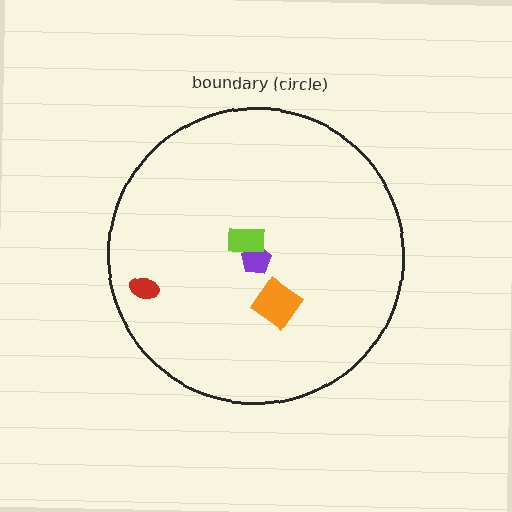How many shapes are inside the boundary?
4 inside, 0 outside.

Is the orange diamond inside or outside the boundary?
Inside.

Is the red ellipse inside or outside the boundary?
Inside.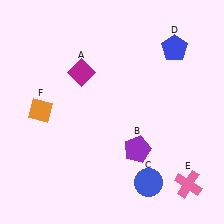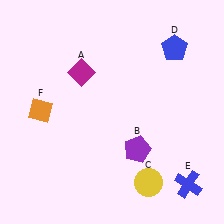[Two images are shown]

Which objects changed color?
C changed from blue to yellow. E changed from pink to blue.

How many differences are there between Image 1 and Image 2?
There are 2 differences between the two images.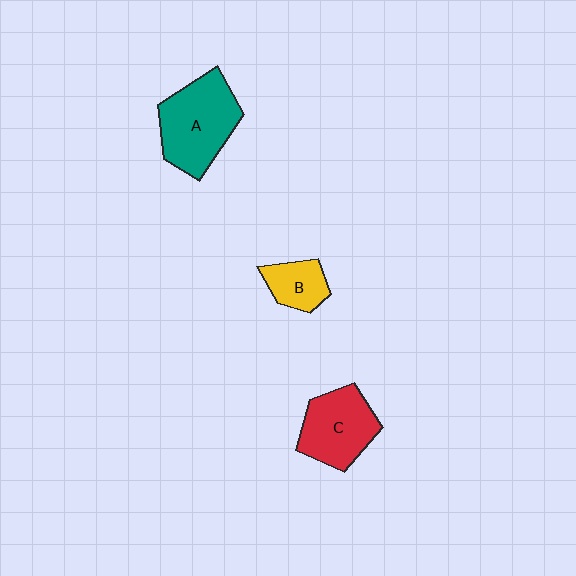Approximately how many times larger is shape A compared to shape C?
Approximately 1.3 times.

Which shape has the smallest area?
Shape B (yellow).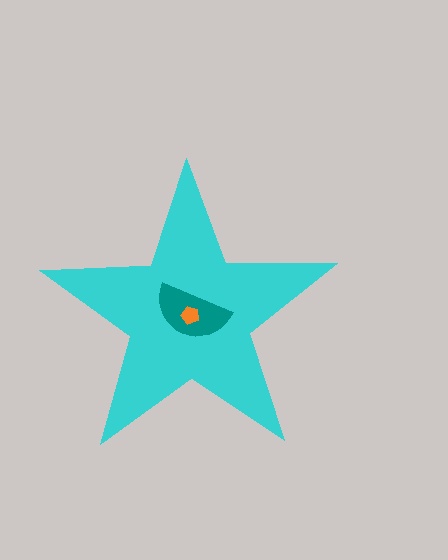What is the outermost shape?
The cyan star.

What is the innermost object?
The orange pentagon.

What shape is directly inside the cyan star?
The teal semicircle.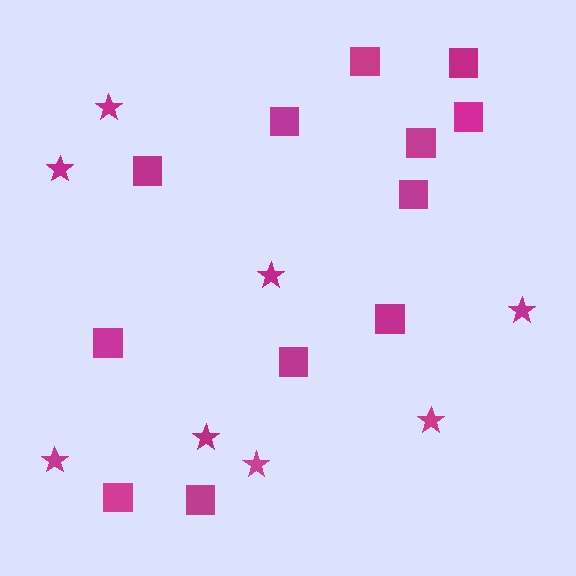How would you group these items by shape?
There are 2 groups: one group of squares (12) and one group of stars (8).